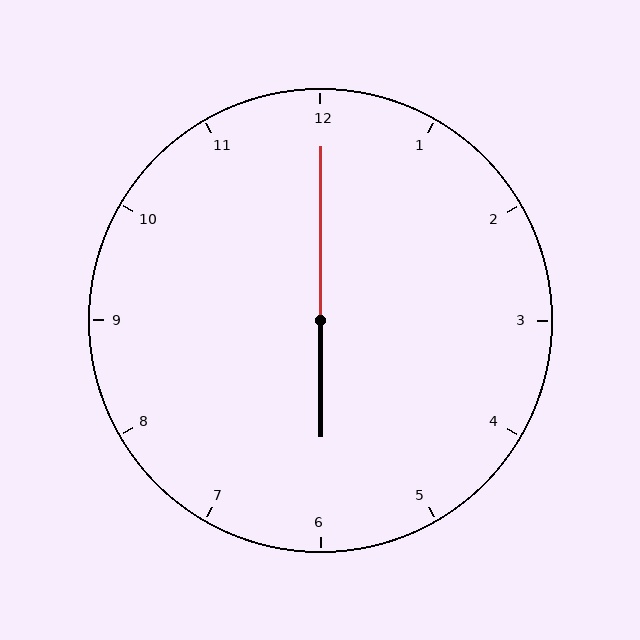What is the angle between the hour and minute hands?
Approximately 180 degrees.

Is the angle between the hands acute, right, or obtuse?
It is obtuse.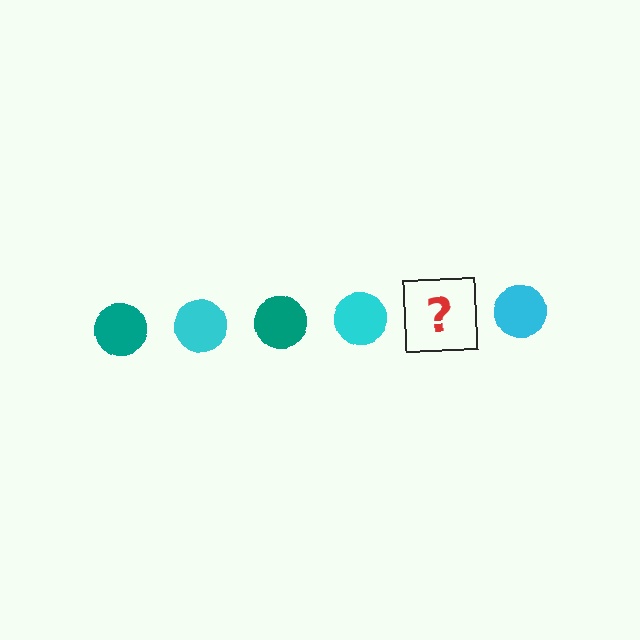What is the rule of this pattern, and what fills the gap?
The rule is that the pattern cycles through teal, cyan circles. The gap should be filled with a teal circle.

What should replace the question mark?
The question mark should be replaced with a teal circle.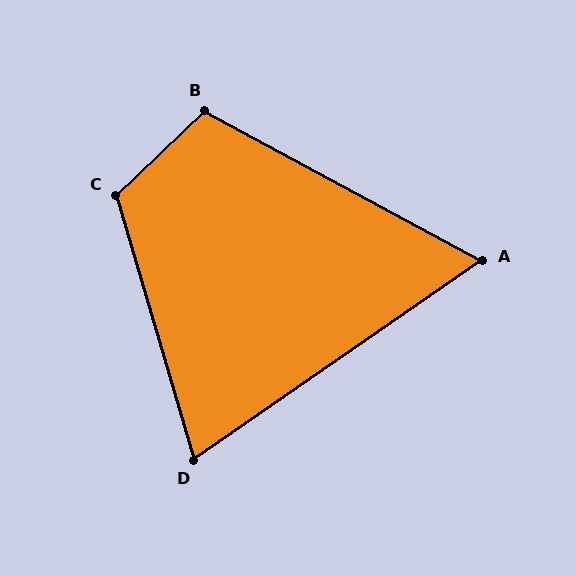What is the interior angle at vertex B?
Approximately 108 degrees (obtuse).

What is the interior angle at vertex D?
Approximately 72 degrees (acute).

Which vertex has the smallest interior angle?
A, at approximately 63 degrees.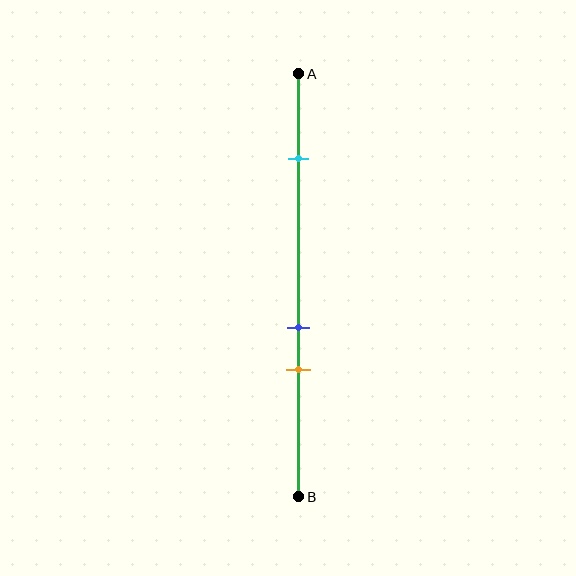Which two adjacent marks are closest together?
The blue and orange marks are the closest adjacent pair.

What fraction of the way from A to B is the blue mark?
The blue mark is approximately 60% (0.6) of the way from A to B.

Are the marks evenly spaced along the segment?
No, the marks are not evenly spaced.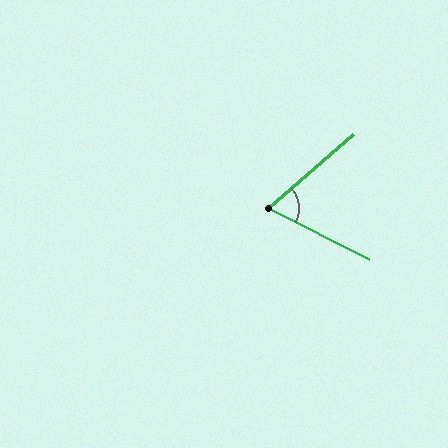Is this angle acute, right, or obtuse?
It is acute.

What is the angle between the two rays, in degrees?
Approximately 68 degrees.